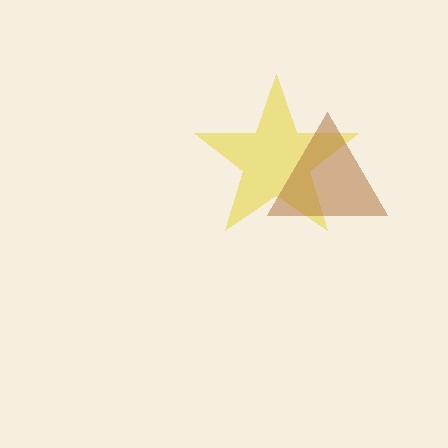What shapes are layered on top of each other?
The layered shapes are: a yellow star, a brown triangle.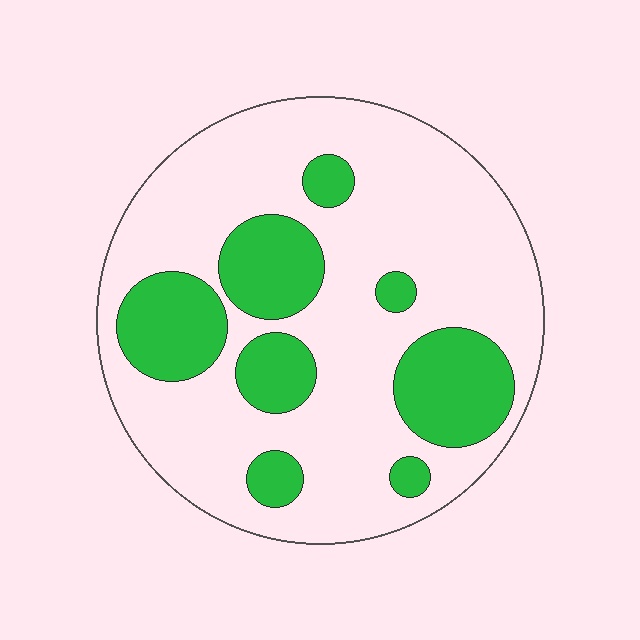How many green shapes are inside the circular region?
8.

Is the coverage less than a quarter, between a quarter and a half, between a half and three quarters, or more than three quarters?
Between a quarter and a half.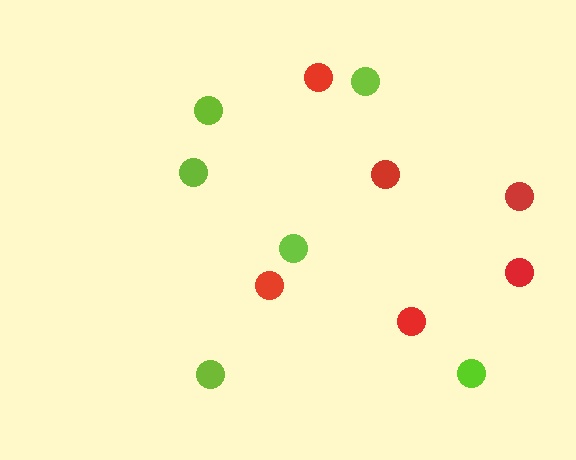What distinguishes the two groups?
There are 2 groups: one group of lime circles (6) and one group of red circles (6).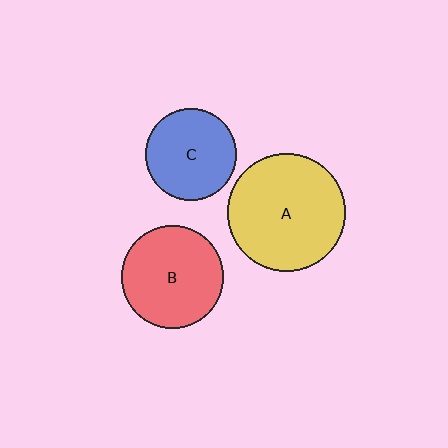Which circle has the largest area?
Circle A (yellow).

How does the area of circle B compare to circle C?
Approximately 1.3 times.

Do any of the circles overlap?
No, none of the circles overlap.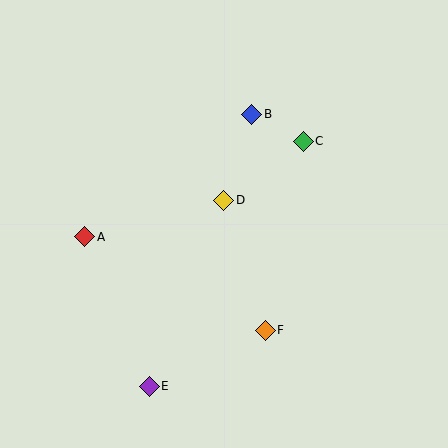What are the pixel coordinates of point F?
Point F is at (265, 330).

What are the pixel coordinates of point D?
Point D is at (224, 200).